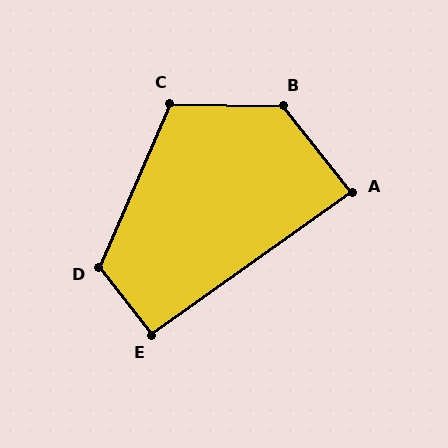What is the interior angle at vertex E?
Approximately 93 degrees (approximately right).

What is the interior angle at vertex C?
Approximately 112 degrees (obtuse).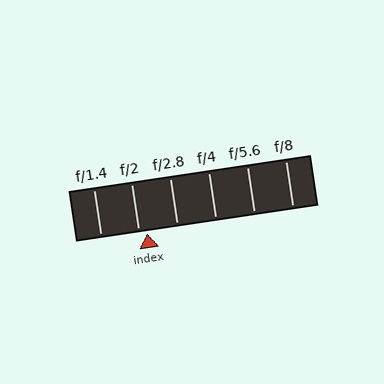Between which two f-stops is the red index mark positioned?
The index mark is between f/2 and f/2.8.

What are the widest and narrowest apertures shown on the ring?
The widest aperture shown is f/1.4 and the narrowest is f/8.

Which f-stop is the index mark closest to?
The index mark is closest to f/2.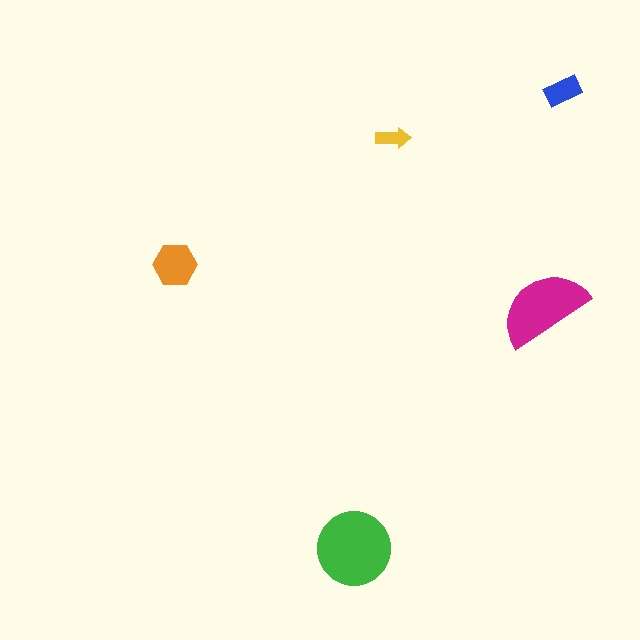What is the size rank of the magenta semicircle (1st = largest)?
2nd.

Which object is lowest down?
The green circle is bottommost.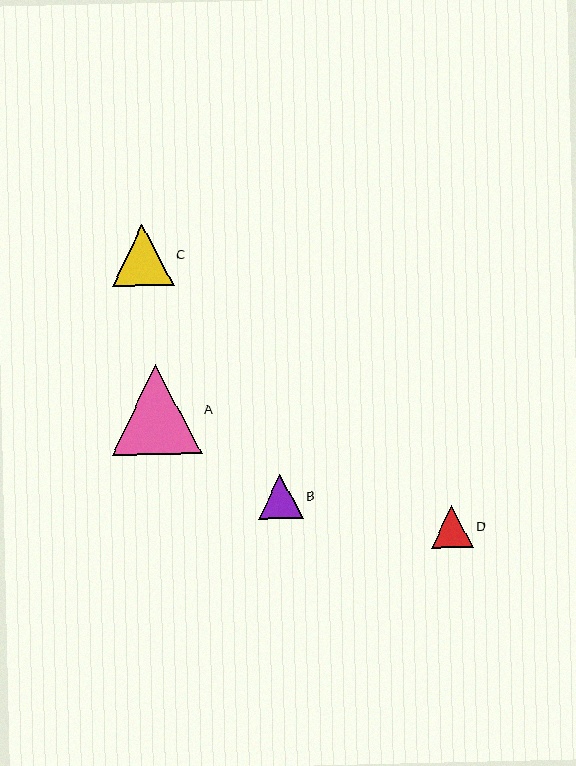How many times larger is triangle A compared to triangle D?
Triangle A is approximately 2.1 times the size of triangle D.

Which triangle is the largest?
Triangle A is the largest with a size of approximately 90 pixels.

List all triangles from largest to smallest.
From largest to smallest: A, C, B, D.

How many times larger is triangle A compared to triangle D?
Triangle A is approximately 2.1 times the size of triangle D.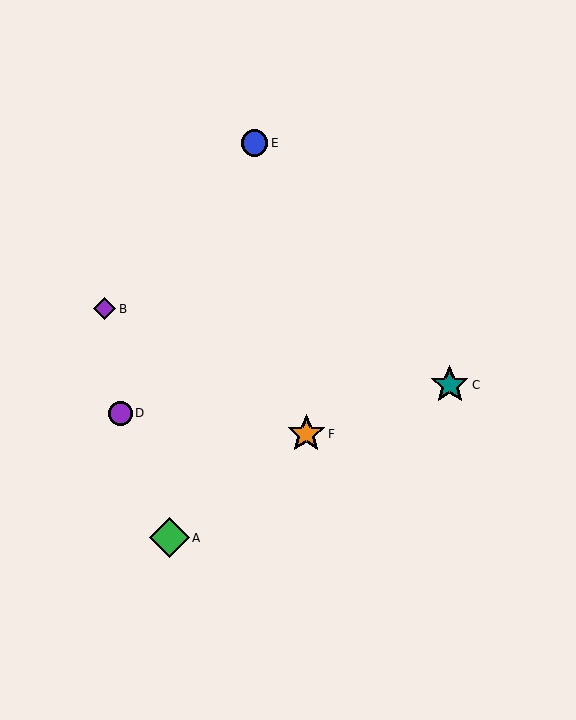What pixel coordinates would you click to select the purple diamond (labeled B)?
Click at (104, 309) to select the purple diamond B.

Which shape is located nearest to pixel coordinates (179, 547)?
The green diamond (labeled A) at (169, 538) is nearest to that location.